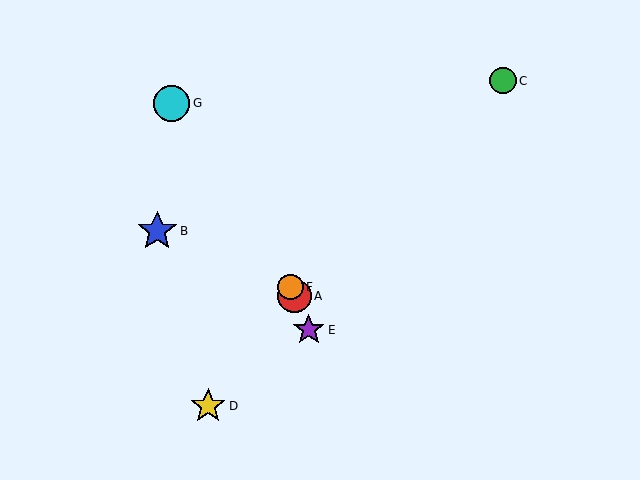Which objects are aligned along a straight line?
Objects A, E, F are aligned along a straight line.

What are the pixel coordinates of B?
Object B is at (157, 231).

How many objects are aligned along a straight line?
3 objects (A, E, F) are aligned along a straight line.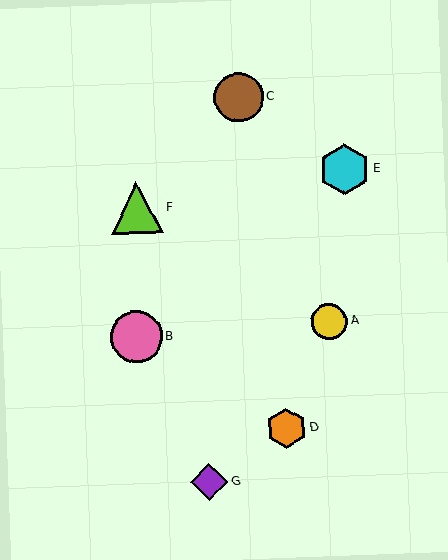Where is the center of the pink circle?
The center of the pink circle is at (136, 337).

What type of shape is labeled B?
Shape B is a pink circle.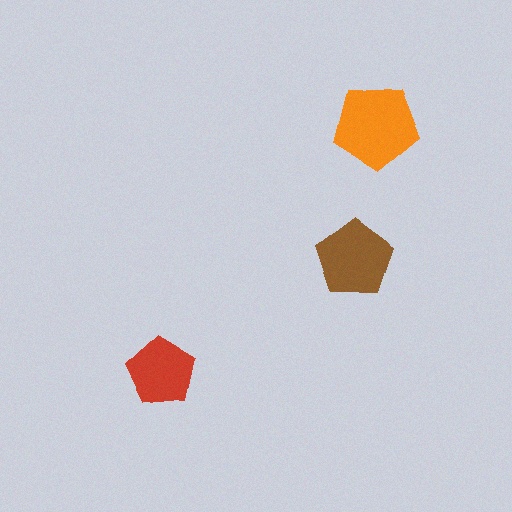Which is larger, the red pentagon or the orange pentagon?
The orange one.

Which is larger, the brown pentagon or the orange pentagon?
The orange one.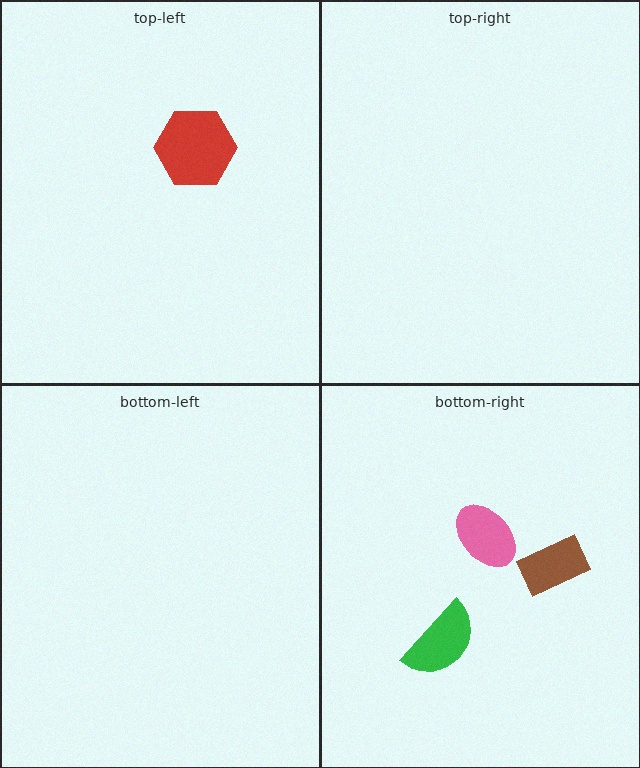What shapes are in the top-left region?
The red hexagon.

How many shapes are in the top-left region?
1.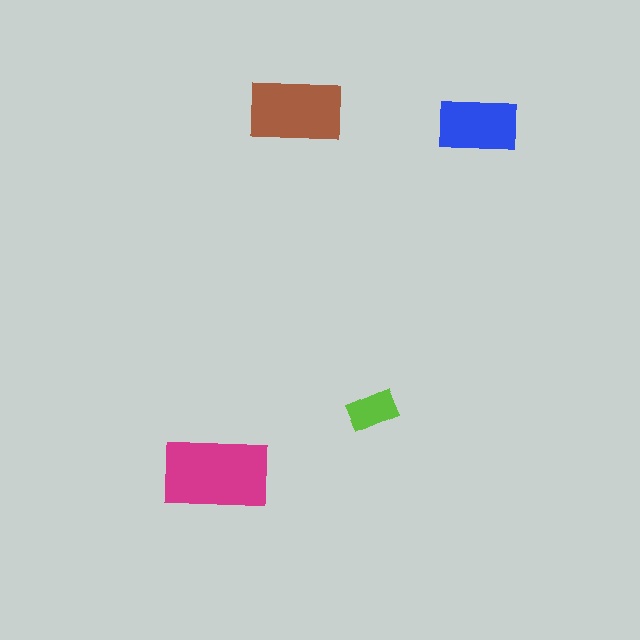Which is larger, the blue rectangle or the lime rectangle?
The blue one.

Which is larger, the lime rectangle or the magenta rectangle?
The magenta one.